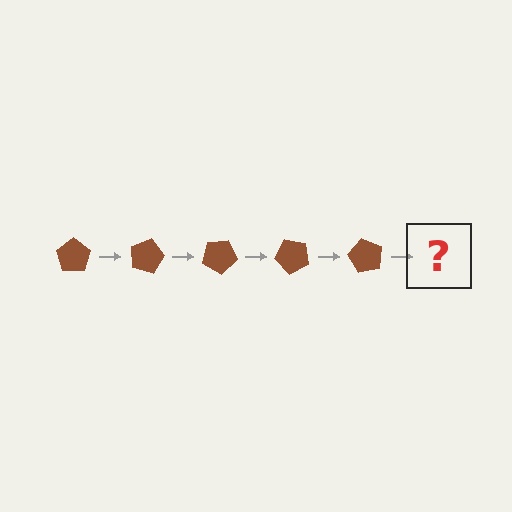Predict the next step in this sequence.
The next step is a brown pentagon rotated 75 degrees.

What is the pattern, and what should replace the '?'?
The pattern is that the pentagon rotates 15 degrees each step. The '?' should be a brown pentagon rotated 75 degrees.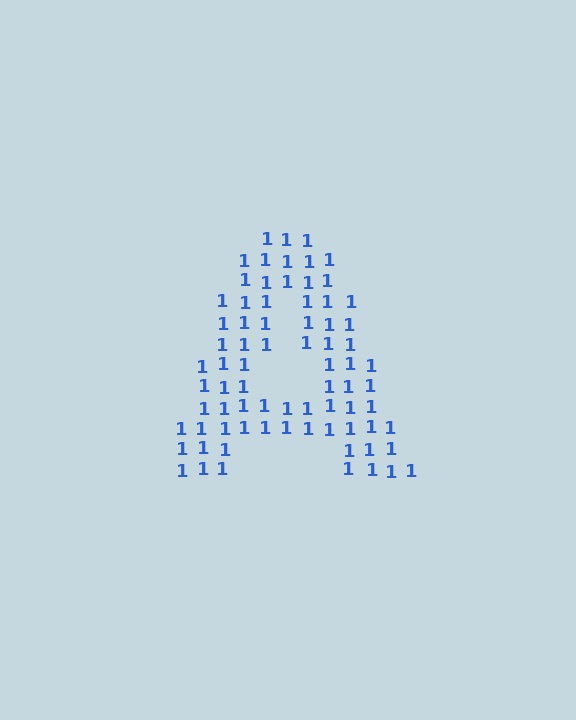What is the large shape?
The large shape is the letter A.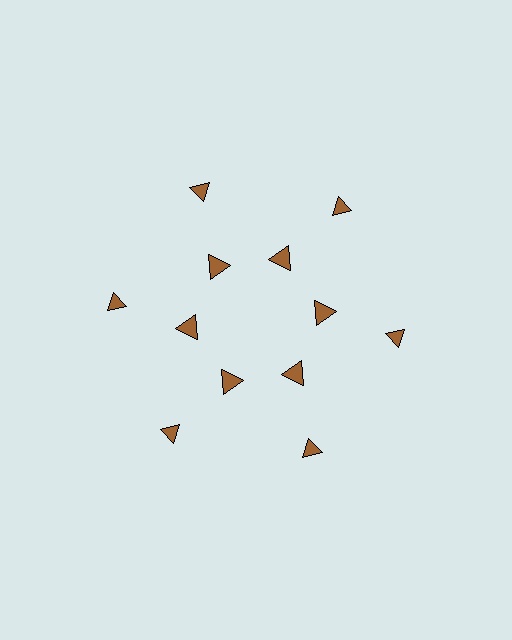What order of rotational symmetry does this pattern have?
This pattern has 6-fold rotational symmetry.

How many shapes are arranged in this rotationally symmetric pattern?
There are 12 shapes, arranged in 6 groups of 2.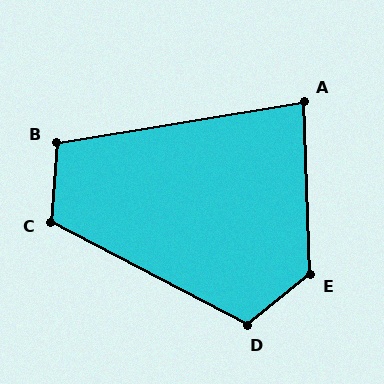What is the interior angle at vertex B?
Approximately 103 degrees (obtuse).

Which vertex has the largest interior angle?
E, at approximately 127 degrees.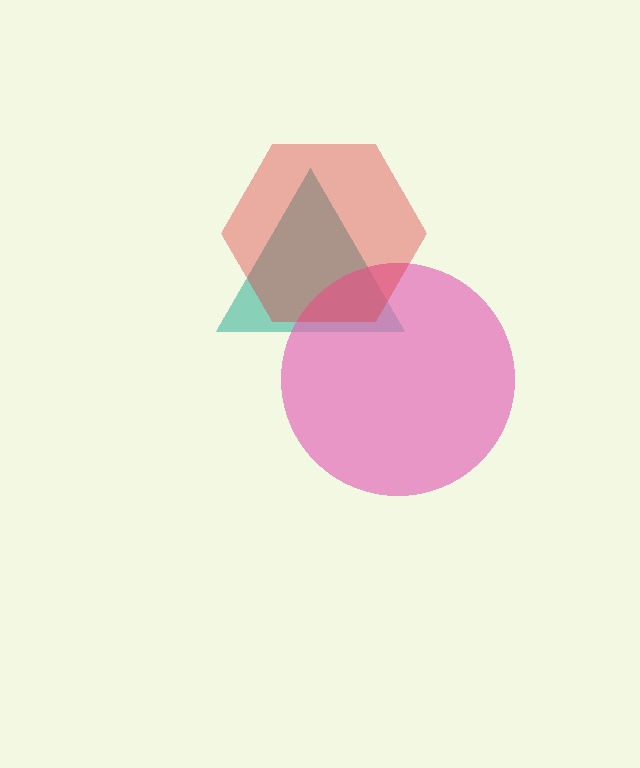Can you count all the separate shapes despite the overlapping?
Yes, there are 3 separate shapes.